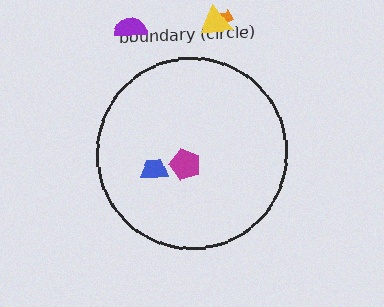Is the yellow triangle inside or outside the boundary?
Outside.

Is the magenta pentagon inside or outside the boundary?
Inside.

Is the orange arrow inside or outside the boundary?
Outside.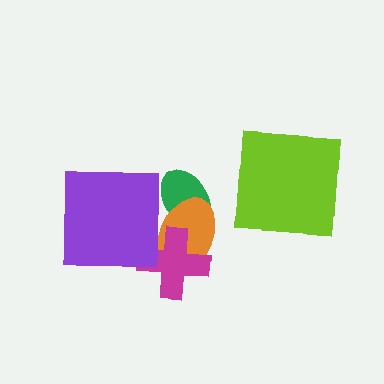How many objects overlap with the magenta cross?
1 object overlaps with the magenta cross.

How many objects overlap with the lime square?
0 objects overlap with the lime square.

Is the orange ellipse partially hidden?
Yes, it is partially covered by another shape.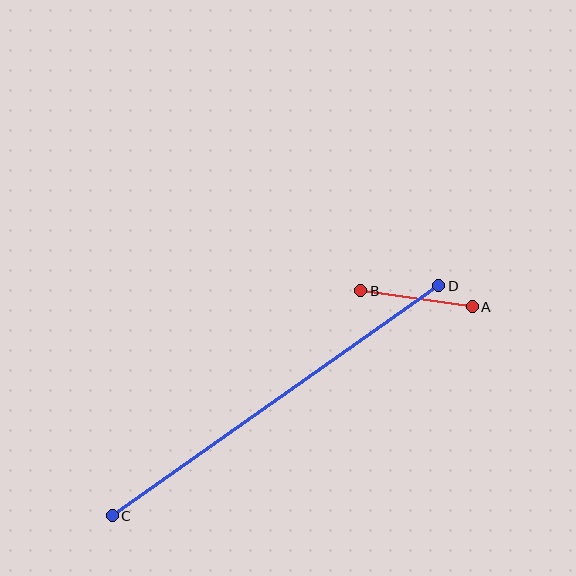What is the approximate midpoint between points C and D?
The midpoint is at approximately (276, 401) pixels.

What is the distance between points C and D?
The distance is approximately 400 pixels.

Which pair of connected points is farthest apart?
Points C and D are farthest apart.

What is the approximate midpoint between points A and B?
The midpoint is at approximately (417, 299) pixels.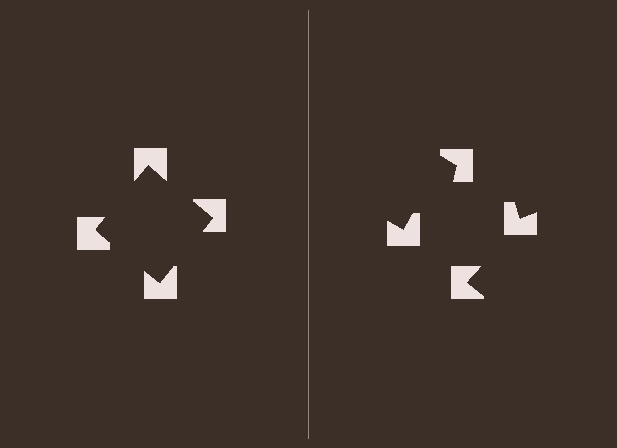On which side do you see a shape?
An illusory square appears on the left side. On the right side the wedge cuts are rotated, so no coherent shape forms.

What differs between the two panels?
The notched squares are positioned identically on both sides; only the wedge orientations differ. On the left they align to a square; on the right they are misaligned.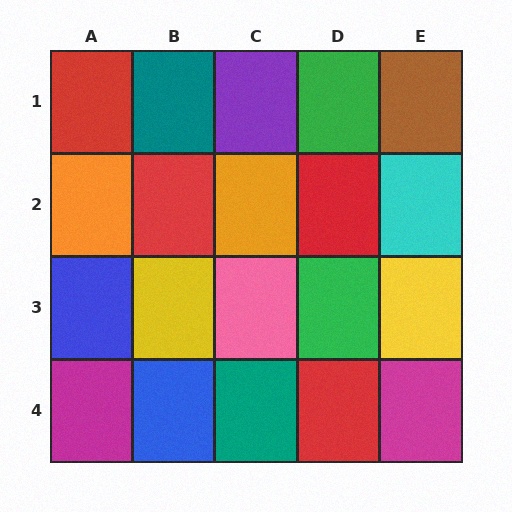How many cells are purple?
1 cell is purple.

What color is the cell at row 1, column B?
Teal.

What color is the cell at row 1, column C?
Purple.